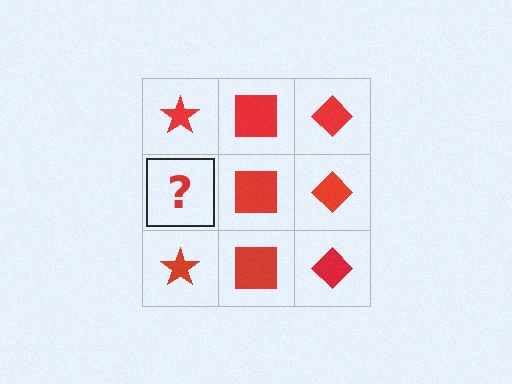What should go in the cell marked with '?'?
The missing cell should contain a red star.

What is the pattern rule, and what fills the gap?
The rule is that each column has a consistent shape. The gap should be filled with a red star.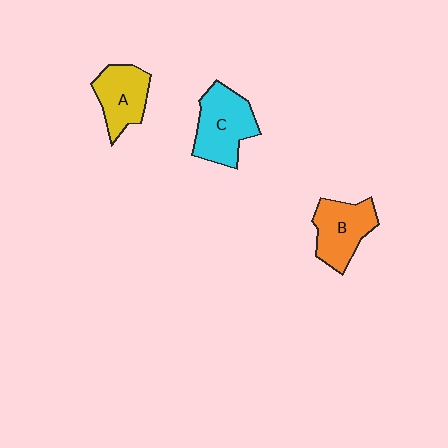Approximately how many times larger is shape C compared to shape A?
Approximately 1.2 times.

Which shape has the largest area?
Shape C (cyan).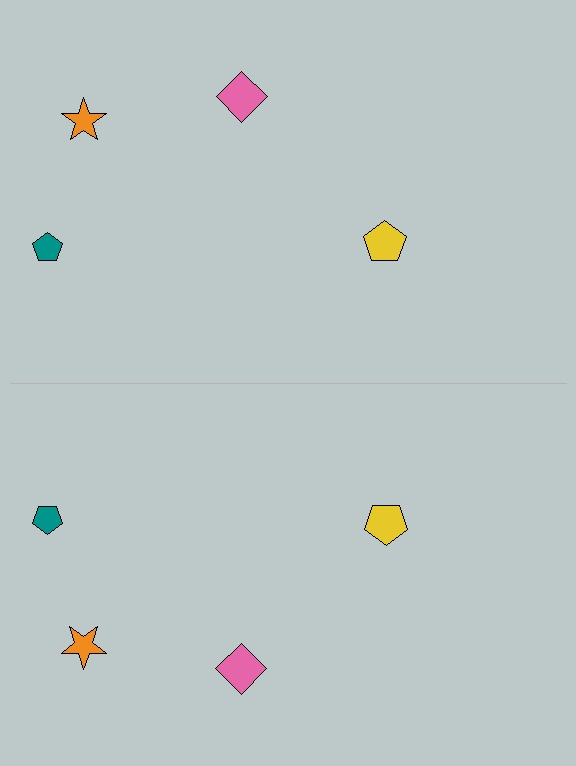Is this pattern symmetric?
Yes, this pattern has bilateral (reflection) symmetry.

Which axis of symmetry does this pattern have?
The pattern has a horizontal axis of symmetry running through the center of the image.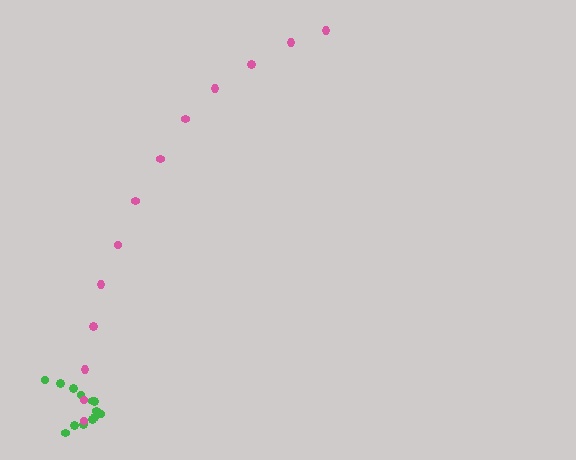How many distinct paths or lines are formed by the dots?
There are 2 distinct paths.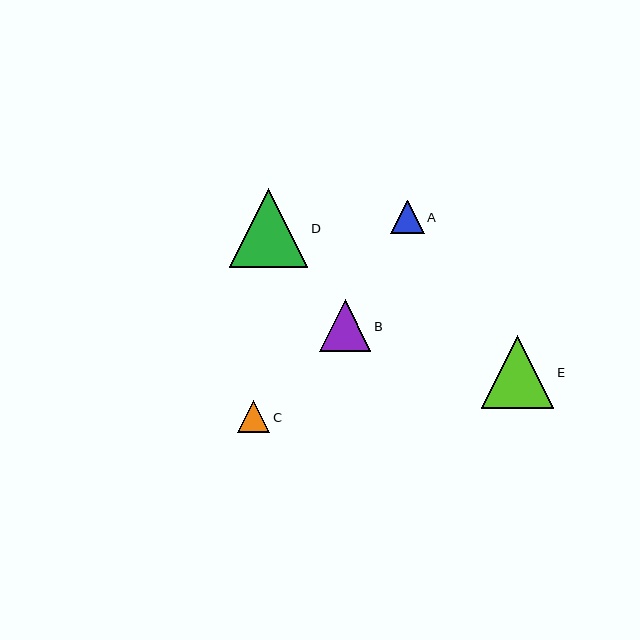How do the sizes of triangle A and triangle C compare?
Triangle A and triangle C are approximately the same size.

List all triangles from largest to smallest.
From largest to smallest: D, E, B, A, C.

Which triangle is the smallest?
Triangle C is the smallest with a size of approximately 32 pixels.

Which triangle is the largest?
Triangle D is the largest with a size of approximately 78 pixels.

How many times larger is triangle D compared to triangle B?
Triangle D is approximately 1.5 times the size of triangle B.